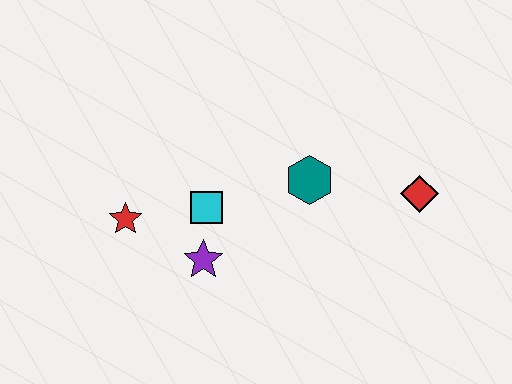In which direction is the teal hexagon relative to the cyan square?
The teal hexagon is to the right of the cyan square.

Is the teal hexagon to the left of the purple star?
No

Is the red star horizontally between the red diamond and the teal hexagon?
No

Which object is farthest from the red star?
The red diamond is farthest from the red star.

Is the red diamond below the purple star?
No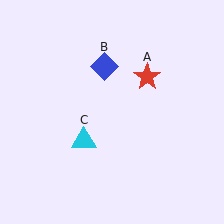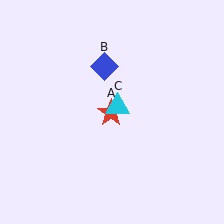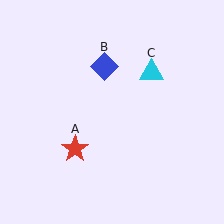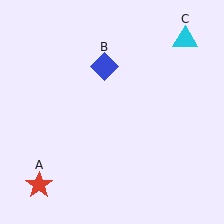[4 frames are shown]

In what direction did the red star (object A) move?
The red star (object A) moved down and to the left.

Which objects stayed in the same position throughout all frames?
Blue diamond (object B) remained stationary.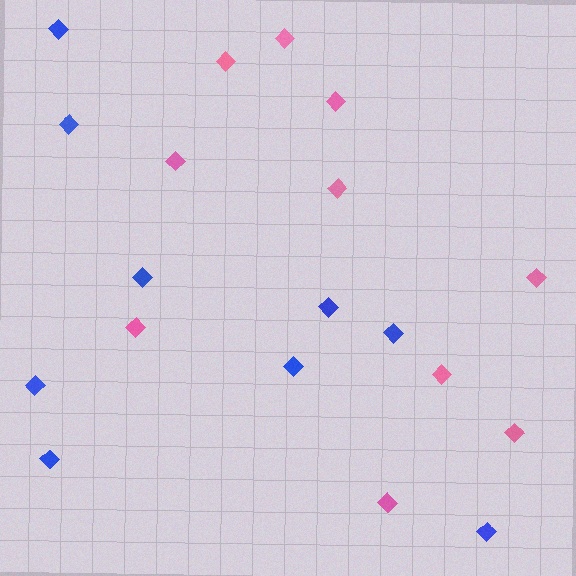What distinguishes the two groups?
There are 2 groups: one group of pink diamonds (10) and one group of blue diamonds (9).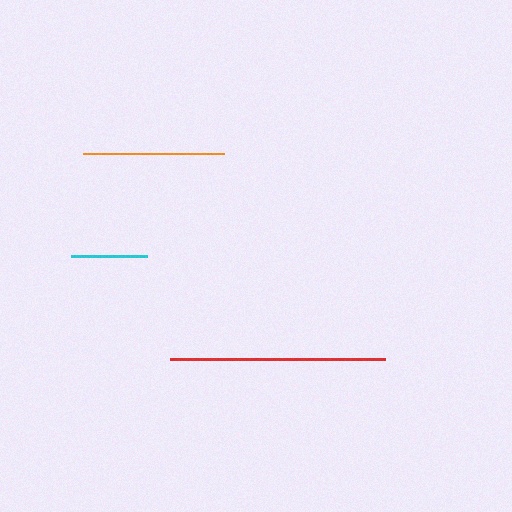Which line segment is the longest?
The red line is the longest at approximately 214 pixels.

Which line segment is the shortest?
The cyan line is the shortest at approximately 76 pixels.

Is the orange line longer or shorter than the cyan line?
The orange line is longer than the cyan line.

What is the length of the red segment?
The red segment is approximately 214 pixels long.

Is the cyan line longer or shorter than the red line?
The red line is longer than the cyan line.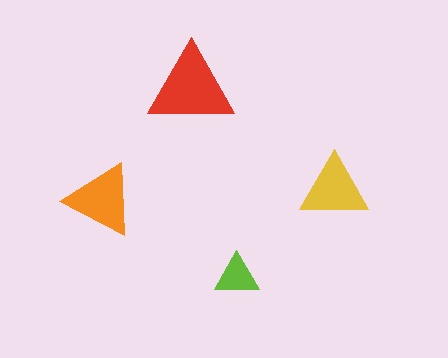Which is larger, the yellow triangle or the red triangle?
The red one.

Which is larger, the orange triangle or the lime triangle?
The orange one.